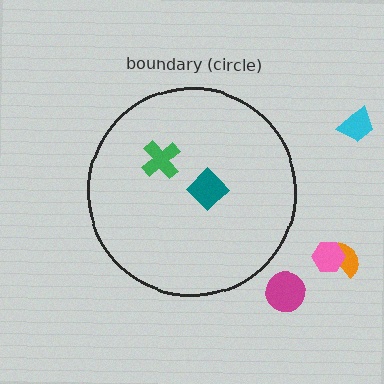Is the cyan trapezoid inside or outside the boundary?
Outside.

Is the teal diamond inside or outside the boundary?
Inside.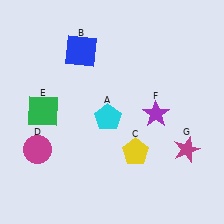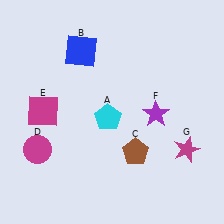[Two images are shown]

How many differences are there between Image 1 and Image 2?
There are 2 differences between the two images.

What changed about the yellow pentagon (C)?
In Image 1, C is yellow. In Image 2, it changed to brown.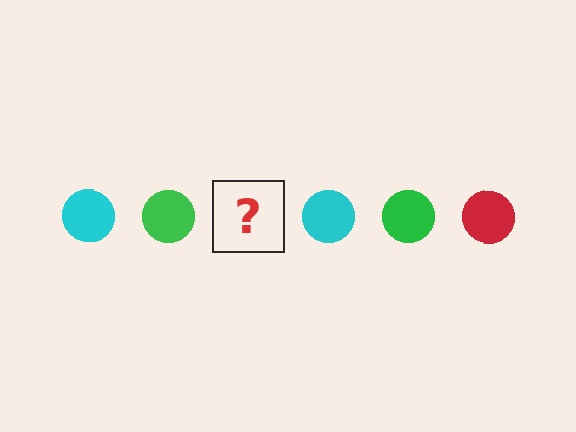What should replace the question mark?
The question mark should be replaced with a red circle.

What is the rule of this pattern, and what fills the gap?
The rule is that the pattern cycles through cyan, green, red circles. The gap should be filled with a red circle.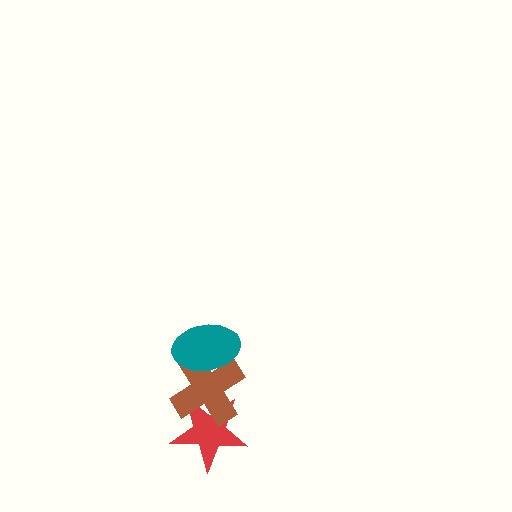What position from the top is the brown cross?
The brown cross is 2nd from the top.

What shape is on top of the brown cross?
The teal ellipse is on top of the brown cross.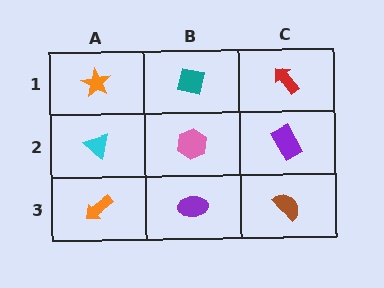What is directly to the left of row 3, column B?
An orange arrow.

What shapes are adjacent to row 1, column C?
A purple rectangle (row 2, column C), a teal square (row 1, column B).